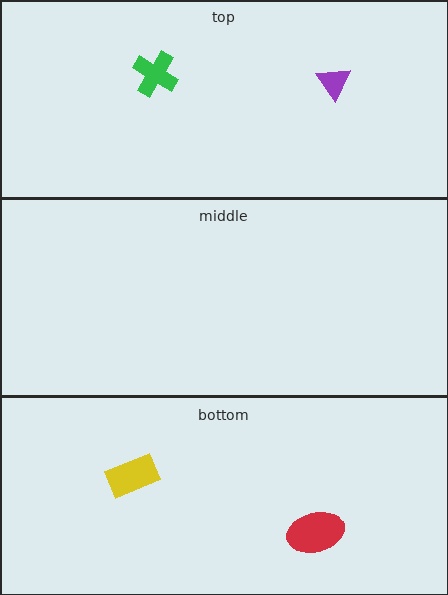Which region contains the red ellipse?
The bottom region.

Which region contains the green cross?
The top region.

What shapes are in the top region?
The purple triangle, the green cross.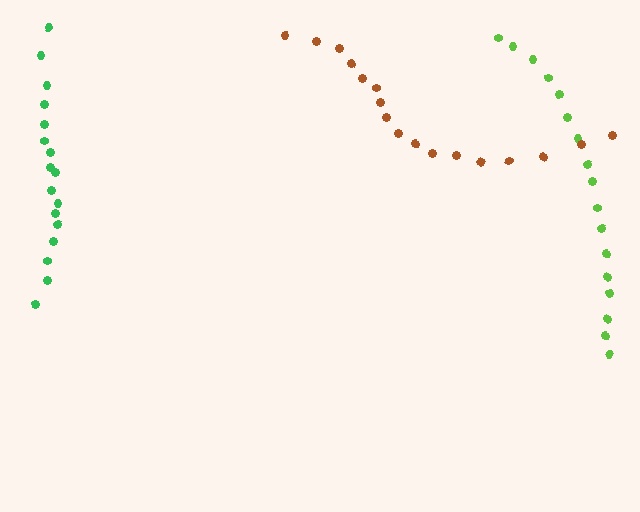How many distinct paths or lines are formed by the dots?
There are 3 distinct paths.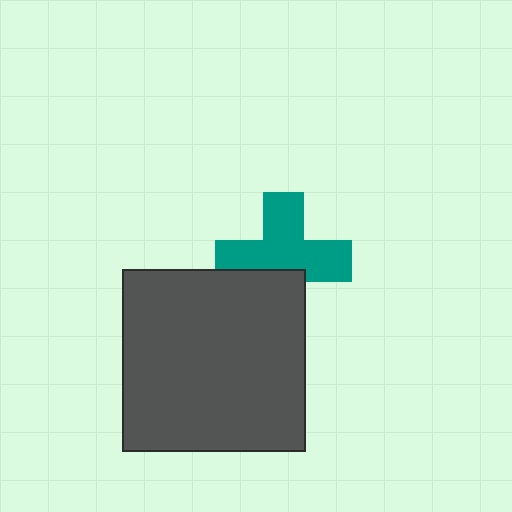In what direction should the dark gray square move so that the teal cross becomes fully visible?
The dark gray square should move down. That is the shortest direction to clear the overlap and leave the teal cross fully visible.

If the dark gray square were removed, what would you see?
You would see the complete teal cross.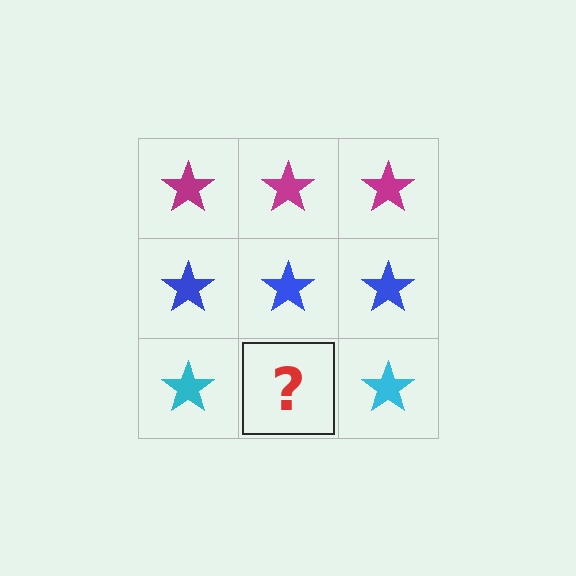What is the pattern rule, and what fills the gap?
The rule is that each row has a consistent color. The gap should be filled with a cyan star.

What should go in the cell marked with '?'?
The missing cell should contain a cyan star.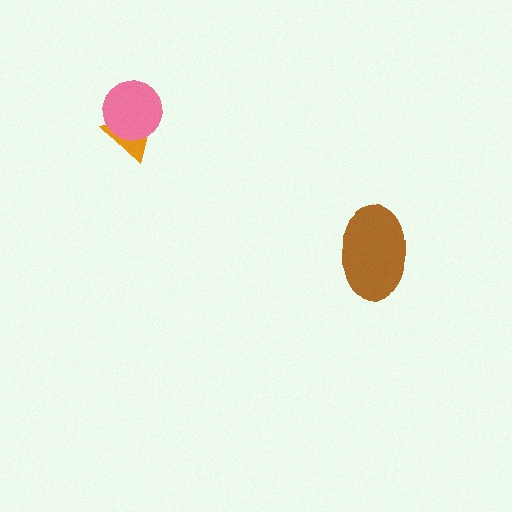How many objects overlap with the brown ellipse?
0 objects overlap with the brown ellipse.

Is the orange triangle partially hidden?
Yes, it is partially covered by another shape.